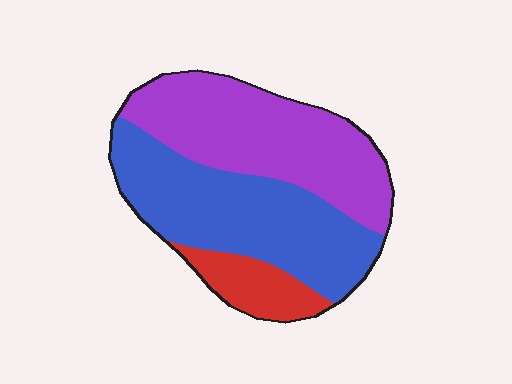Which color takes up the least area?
Red, at roughly 10%.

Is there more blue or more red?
Blue.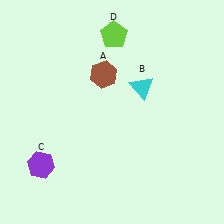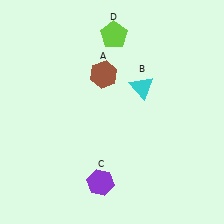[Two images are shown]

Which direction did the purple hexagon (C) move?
The purple hexagon (C) moved right.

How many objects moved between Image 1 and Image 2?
1 object moved between the two images.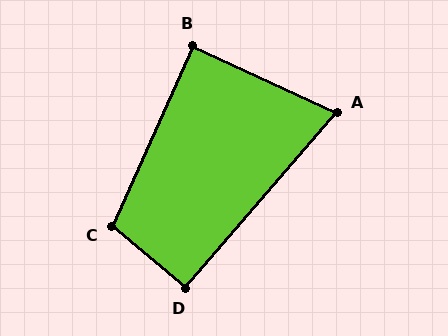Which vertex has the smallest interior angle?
A, at approximately 74 degrees.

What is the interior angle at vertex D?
Approximately 91 degrees (approximately right).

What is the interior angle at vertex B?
Approximately 89 degrees (approximately right).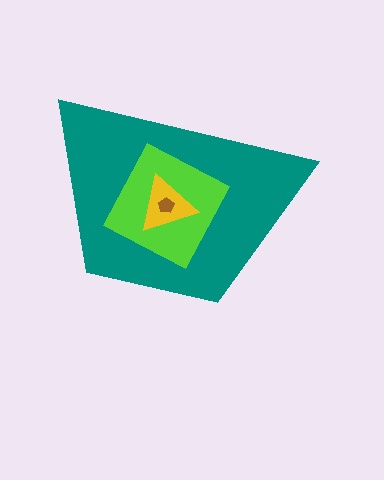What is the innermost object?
The brown pentagon.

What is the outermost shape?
The teal trapezoid.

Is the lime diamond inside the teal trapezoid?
Yes.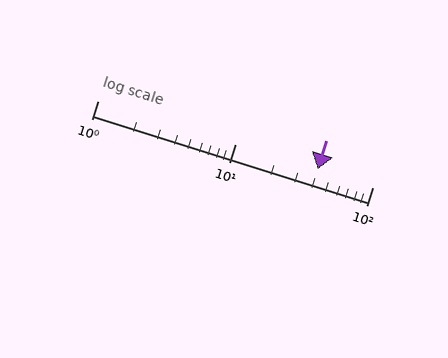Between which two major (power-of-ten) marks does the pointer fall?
The pointer is between 10 and 100.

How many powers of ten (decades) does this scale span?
The scale spans 2 decades, from 1 to 100.